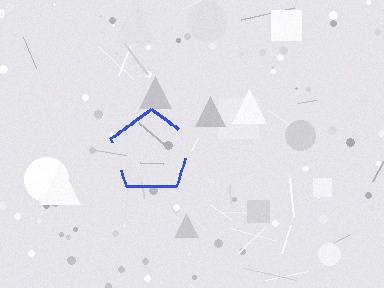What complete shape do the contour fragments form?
The contour fragments form a pentagon.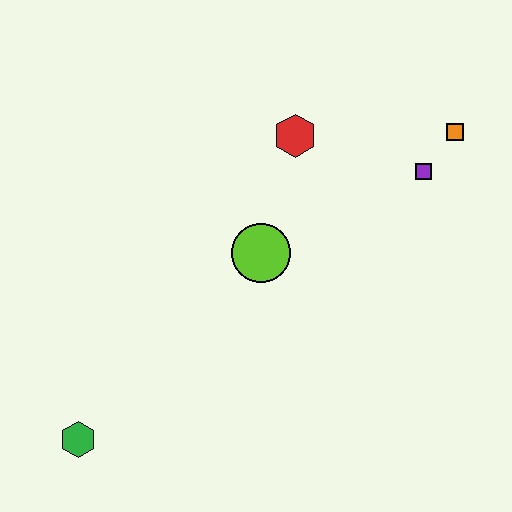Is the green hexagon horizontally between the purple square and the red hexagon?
No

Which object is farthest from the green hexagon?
The orange square is farthest from the green hexagon.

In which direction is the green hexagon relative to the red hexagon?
The green hexagon is below the red hexagon.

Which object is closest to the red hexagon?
The lime circle is closest to the red hexagon.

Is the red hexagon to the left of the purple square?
Yes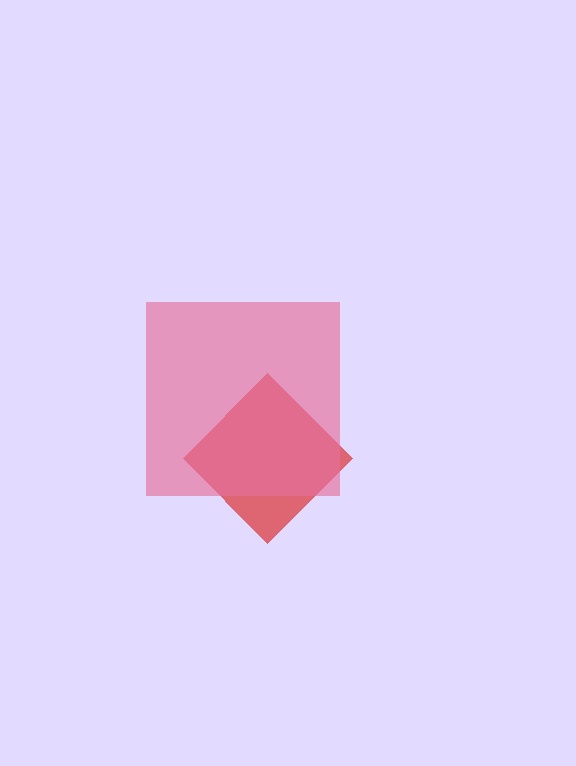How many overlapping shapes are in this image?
There are 2 overlapping shapes in the image.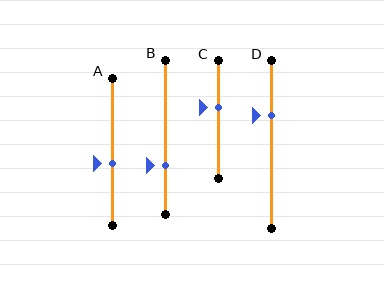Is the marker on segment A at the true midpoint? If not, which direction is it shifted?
No, the marker on segment A is shifted downward by about 7% of the segment length.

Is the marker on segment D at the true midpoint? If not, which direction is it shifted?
No, the marker on segment D is shifted upward by about 17% of the segment length.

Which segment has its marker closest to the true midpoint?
Segment A has its marker closest to the true midpoint.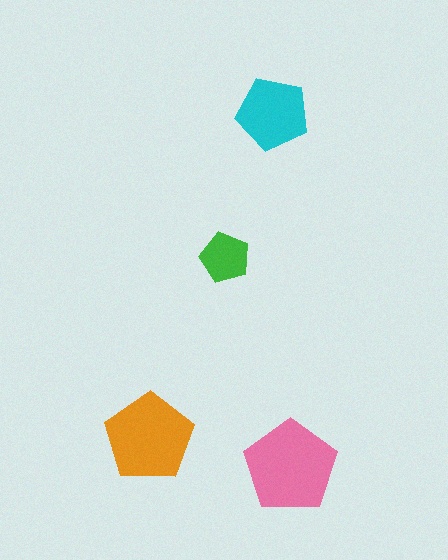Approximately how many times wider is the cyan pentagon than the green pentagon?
About 1.5 times wider.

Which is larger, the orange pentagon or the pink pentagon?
The pink one.